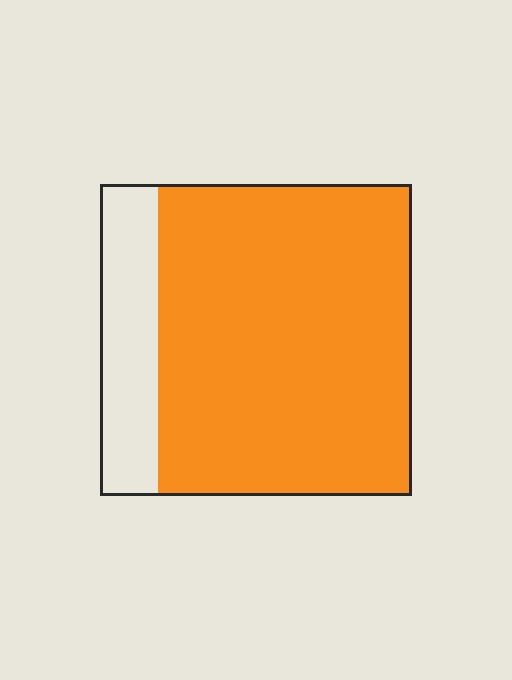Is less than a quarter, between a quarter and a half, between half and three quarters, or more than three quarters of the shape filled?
More than three quarters.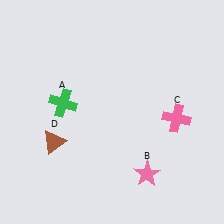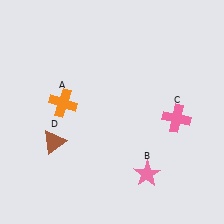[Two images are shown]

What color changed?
The cross (A) changed from green in Image 1 to orange in Image 2.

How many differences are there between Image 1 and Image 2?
There is 1 difference between the two images.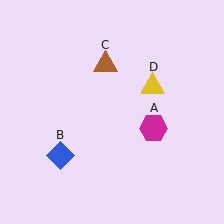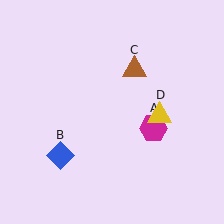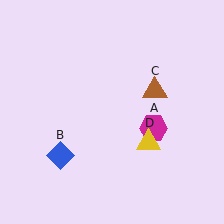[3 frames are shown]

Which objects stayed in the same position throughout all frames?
Magenta hexagon (object A) and blue diamond (object B) remained stationary.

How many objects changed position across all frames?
2 objects changed position: brown triangle (object C), yellow triangle (object D).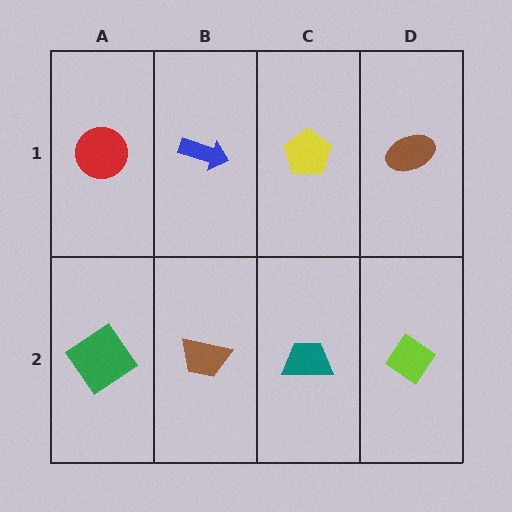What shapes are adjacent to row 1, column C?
A teal trapezoid (row 2, column C), a blue arrow (row 1, column B), a brown ellipse (row 1, column D).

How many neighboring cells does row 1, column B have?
3.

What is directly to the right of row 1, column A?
A blue arrow.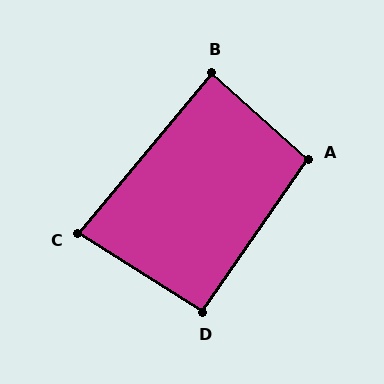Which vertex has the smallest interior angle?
C, at approximately 83 degrees.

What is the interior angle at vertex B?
Approximately 88 degrees (approximately right).